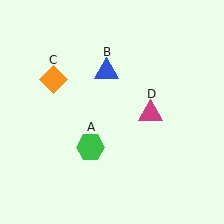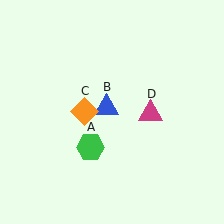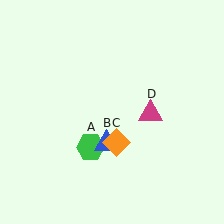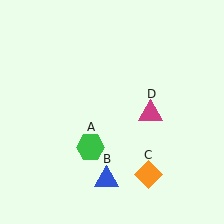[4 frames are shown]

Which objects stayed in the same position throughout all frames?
Green hexagon (object A) and magenta triangle (object D) remained stationary.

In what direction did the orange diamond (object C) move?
The orange diamond (object C) moved down and to the right.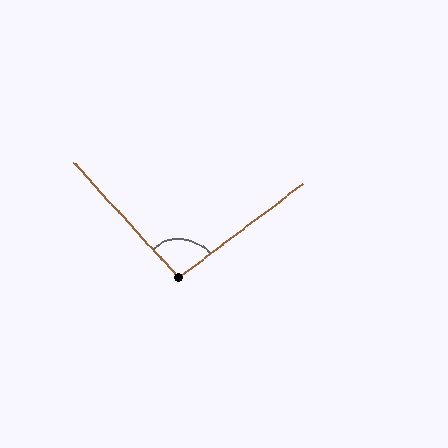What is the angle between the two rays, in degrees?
Approximately 95 degrees.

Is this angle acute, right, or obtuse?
It is obtuse.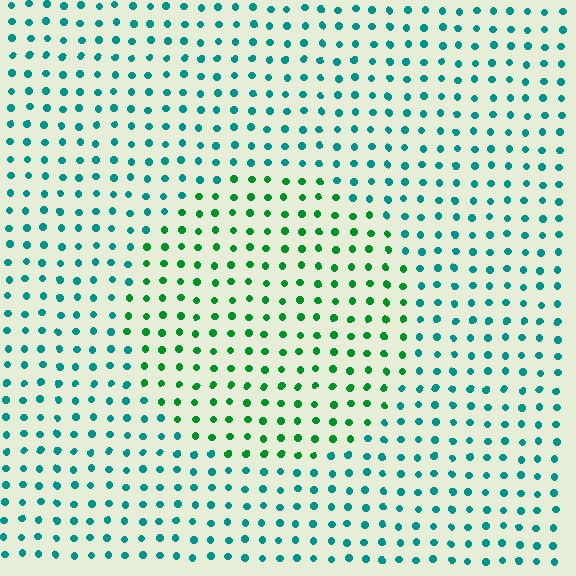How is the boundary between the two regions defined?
The boundary is defined purely by a slight shift in hue (about 42 degrees). Spacing, size, and orientation are identical on both sides.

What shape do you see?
I see a circle.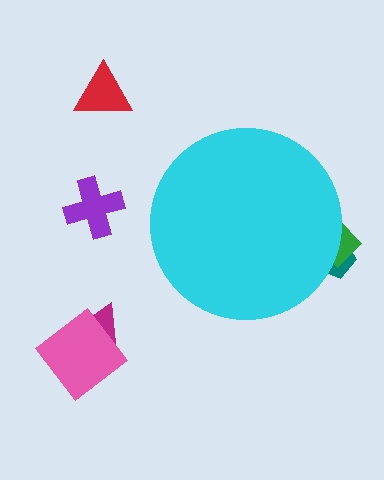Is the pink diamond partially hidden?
No, the pink diamond is fully visible.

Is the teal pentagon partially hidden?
Yes, the teal pentagon is partially hidden behind the cyan circle.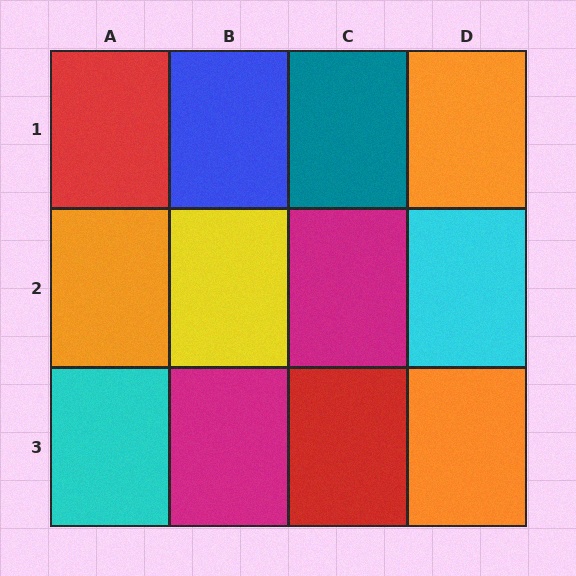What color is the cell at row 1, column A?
Red.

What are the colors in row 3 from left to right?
Cyan, magenta, red, orange.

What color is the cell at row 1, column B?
Blue.